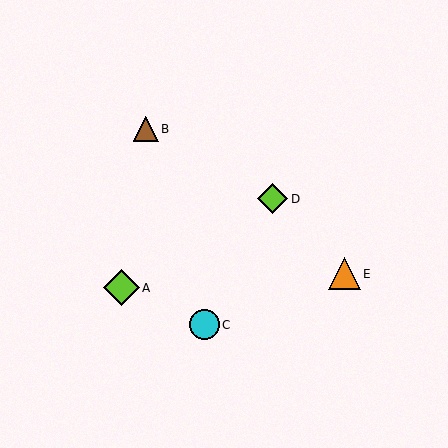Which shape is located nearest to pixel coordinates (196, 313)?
The cyan circle (labeled C) at (204, 325) is nearest to that location.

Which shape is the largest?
The lime diamond (labeled A) is the largest.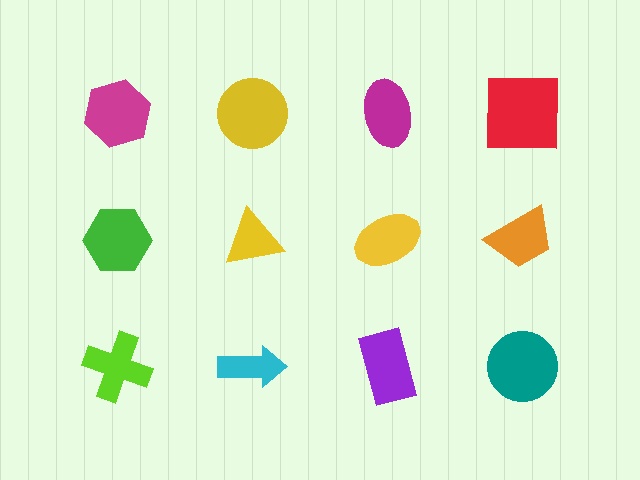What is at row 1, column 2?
A yellow circle.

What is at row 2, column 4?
An orange trapezoid.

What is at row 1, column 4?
A red square.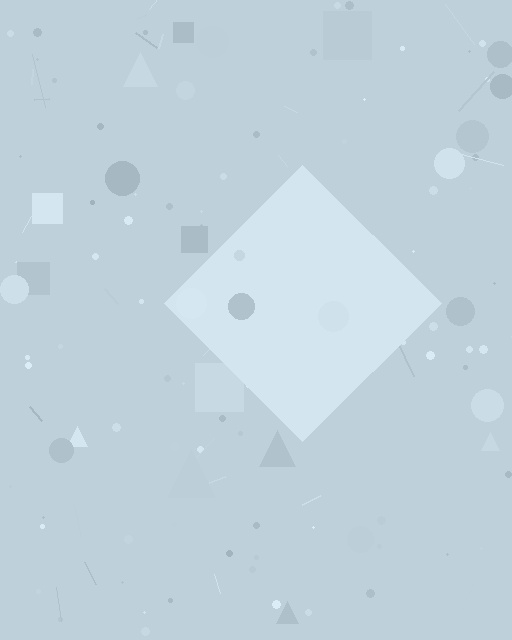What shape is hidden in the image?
A diamond is hidden in the image.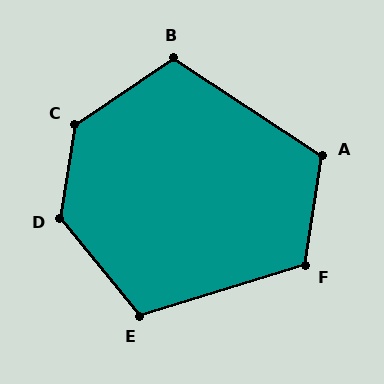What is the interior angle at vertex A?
Approximately 115 degrees (obtuse).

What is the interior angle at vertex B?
Approximately 113 degrees (obtuse).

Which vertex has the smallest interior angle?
E, at approximately 112 degrees.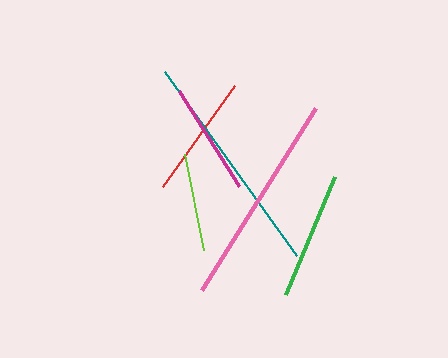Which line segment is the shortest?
The lime line is the shortest at approximately 98 pixels.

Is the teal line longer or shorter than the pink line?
The teal line is longer than the pink line.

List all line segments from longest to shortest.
From longest to shortest: teal, pink, green, red, magenta, lime.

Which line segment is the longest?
The teal line is the longest at approximately 226 pixels.